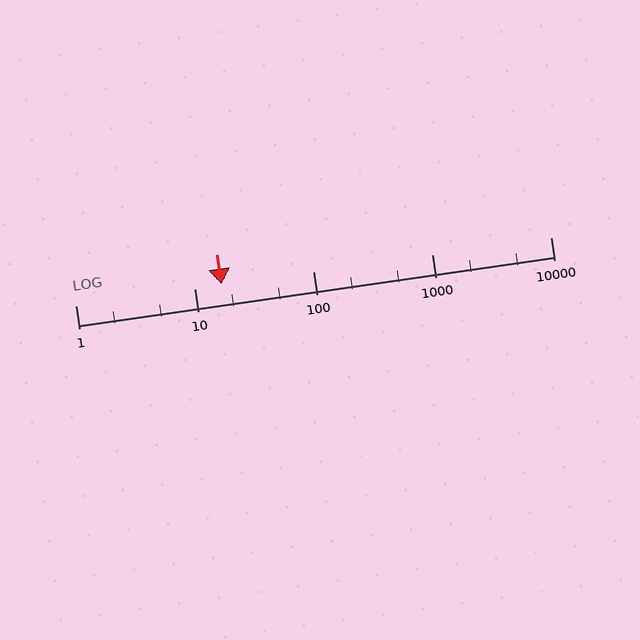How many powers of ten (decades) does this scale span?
The scale spans 4 decades, from 1 to 10000.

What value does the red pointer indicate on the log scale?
The pointer indicates approximately 17.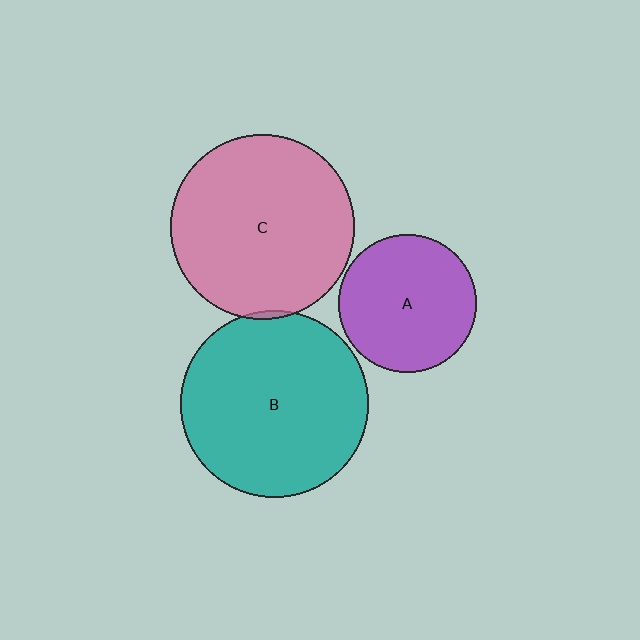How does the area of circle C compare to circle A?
Approximately 1.8 times.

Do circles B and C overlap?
Yes.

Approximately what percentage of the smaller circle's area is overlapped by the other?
Approximately 5%.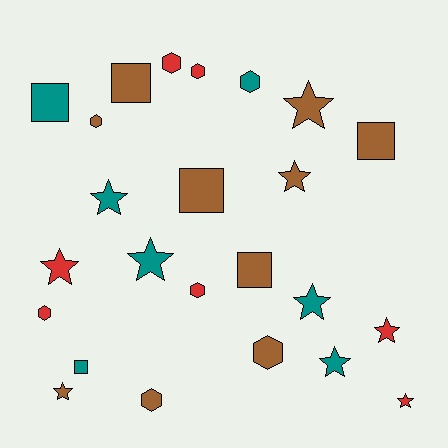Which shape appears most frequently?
Star, with 10 objects.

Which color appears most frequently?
Brown, with 10 objects.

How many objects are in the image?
There are 24 objects.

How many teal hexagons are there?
There is 1 teal hexagon.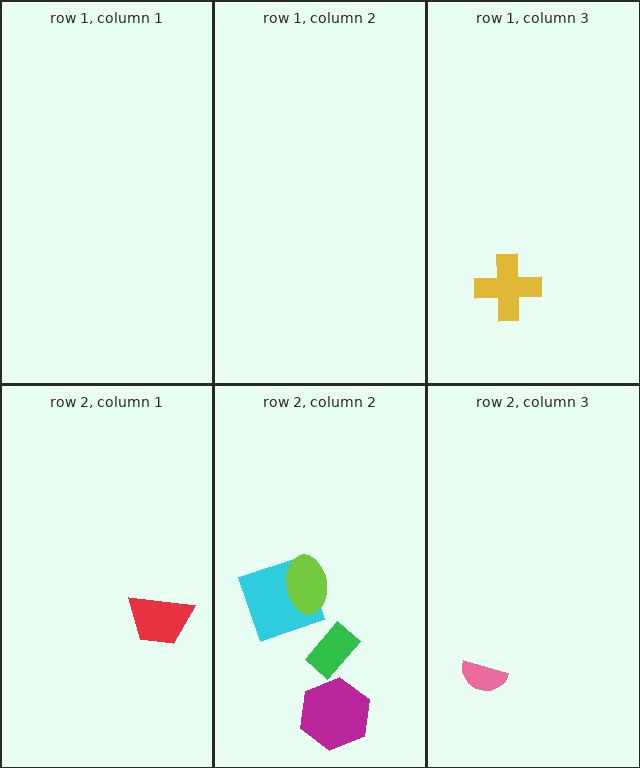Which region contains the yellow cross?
The row 1, column 3 region.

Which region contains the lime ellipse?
The row 2, column 2 region.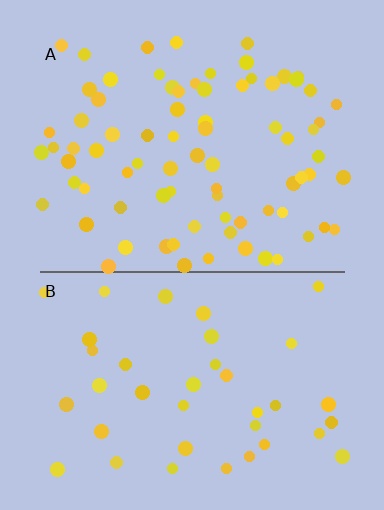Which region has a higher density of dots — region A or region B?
A (the top).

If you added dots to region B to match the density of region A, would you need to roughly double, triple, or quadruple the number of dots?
Approximately double.